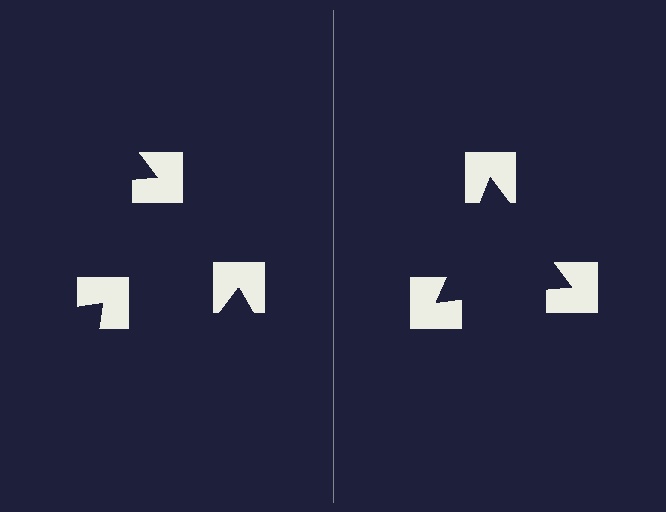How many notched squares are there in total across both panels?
6 — 3 on each side.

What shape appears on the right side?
An illusory triangle.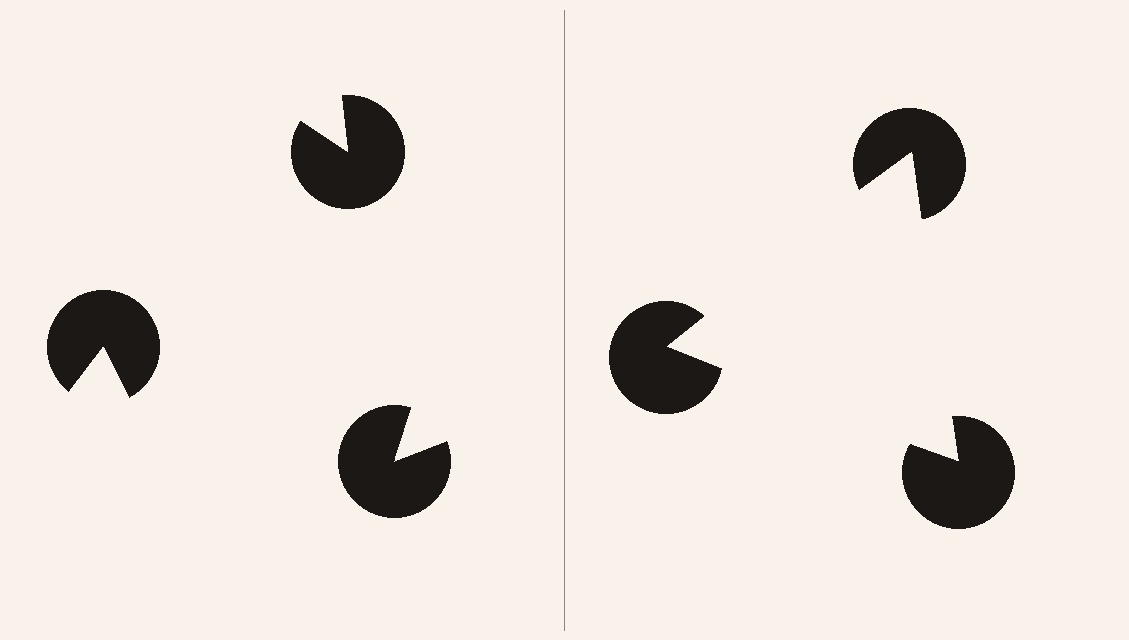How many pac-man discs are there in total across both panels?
6 — 3 on each side.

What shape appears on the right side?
An illusory triangle.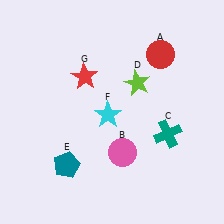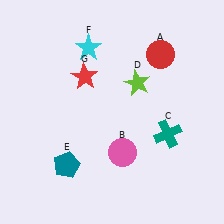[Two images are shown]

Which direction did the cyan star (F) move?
The cyan star (F) moved up.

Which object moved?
The cyan star (F) moved up.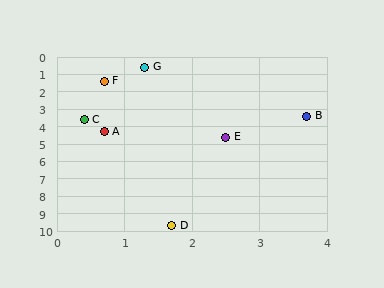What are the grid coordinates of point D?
Point D is at approximately (1.7, 9.7).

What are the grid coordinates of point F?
Point F is at approximately (0.7, 1.4).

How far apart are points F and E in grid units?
Points F and E are about 3.7 grid units apart.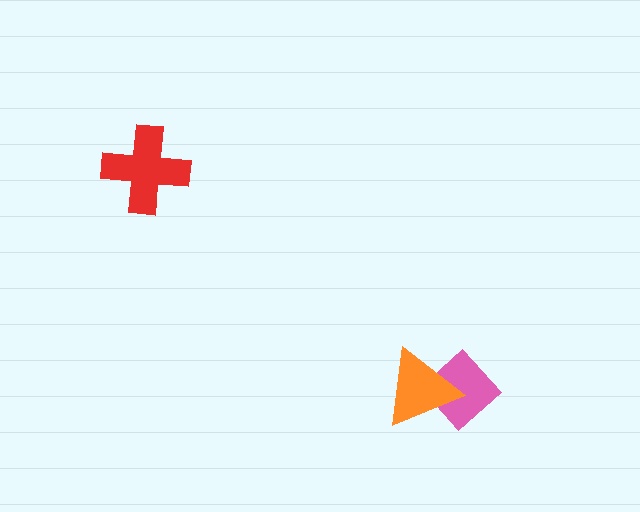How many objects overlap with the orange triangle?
1 object overlaps with the orange triangle.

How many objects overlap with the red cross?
0 objects overlap with the red cross.